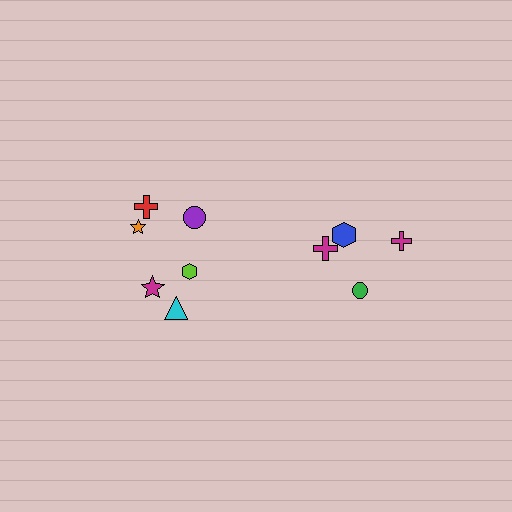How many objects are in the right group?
There are 4 objects.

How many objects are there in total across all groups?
There are 10 objects.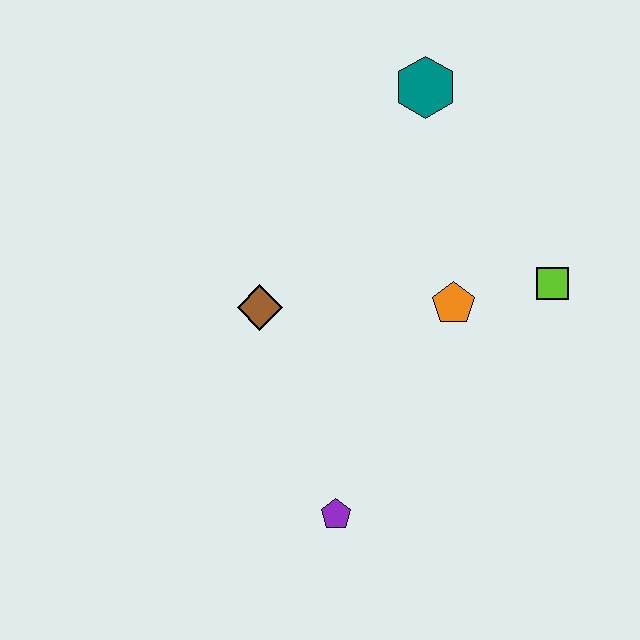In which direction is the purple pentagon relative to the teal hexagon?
The purple pentagon is below the teal hexagon.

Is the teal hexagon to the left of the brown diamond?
No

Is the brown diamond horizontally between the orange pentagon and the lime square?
No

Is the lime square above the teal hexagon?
No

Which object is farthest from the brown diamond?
The lime square is farthest from the brown diamond.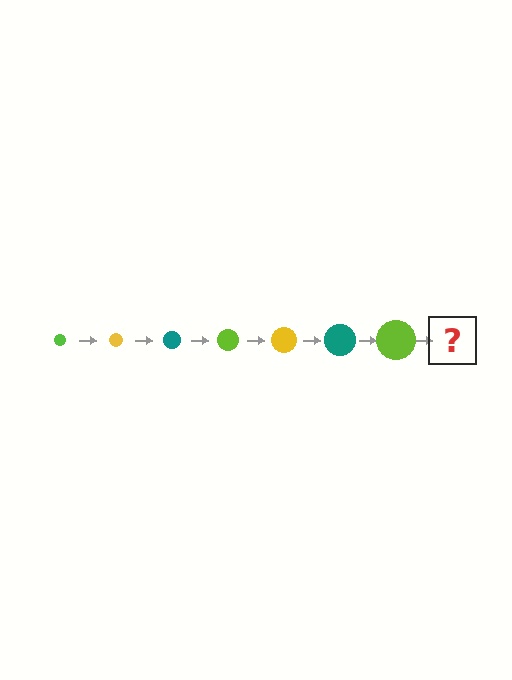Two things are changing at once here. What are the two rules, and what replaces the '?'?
The two rules are that the circle grows larger each step and the color cycles through lime, yellow, and teal. The '?' should be a yellow circle, larger than the previous one.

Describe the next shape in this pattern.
It should be a yellow circle, larger than the previous one.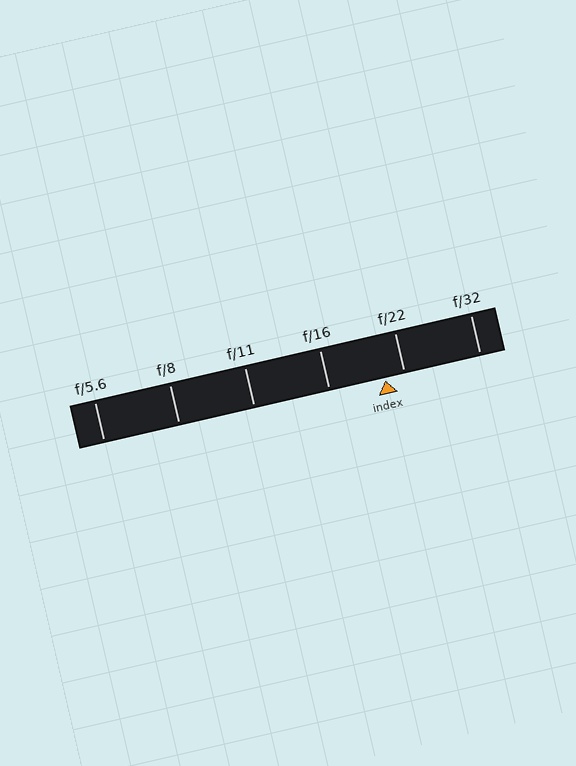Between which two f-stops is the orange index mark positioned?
The index mark is between f/16 and f/22.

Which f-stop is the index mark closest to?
The index mark is closest to f/22.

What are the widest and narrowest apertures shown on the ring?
The widest aperture shown is f/5.6 and the narrowest is f/32.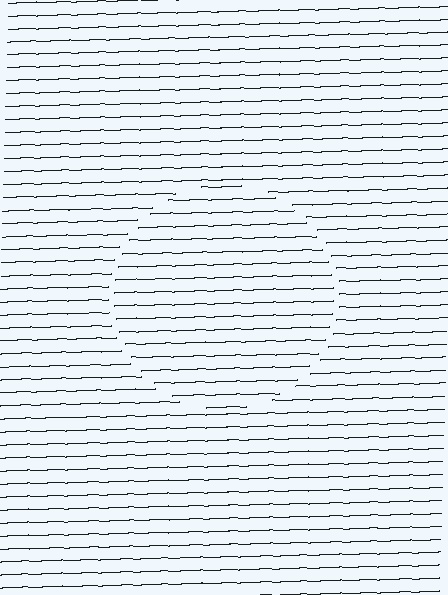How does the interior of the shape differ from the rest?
The interior of the shape contains the same grating, shifted by half a period — the contour is defined by the phase discontinuity where line-ends from the inner and outer gratings abut.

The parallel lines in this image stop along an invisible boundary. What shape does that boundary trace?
An illusory circle. The interior of the shape contains the same grating, shifted by half a period — the contour is defined by the phase discontinuity where line-ends from the inner and outer gratings abut.